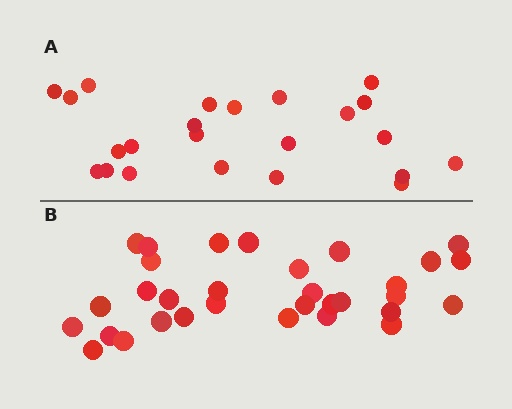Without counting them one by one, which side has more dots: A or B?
Region B (the bottom region) has more dots.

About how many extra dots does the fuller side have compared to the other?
Region B has roughly 8 or so more dots than region A.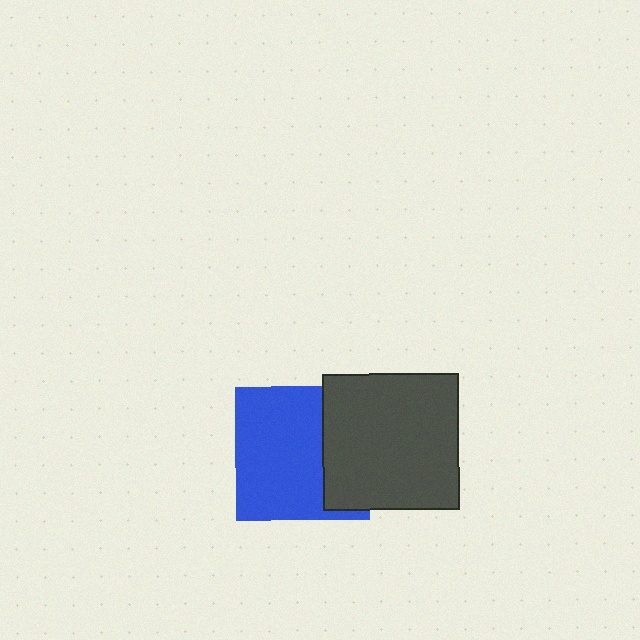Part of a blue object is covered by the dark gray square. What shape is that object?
It is a square.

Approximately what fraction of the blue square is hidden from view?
Roughly 32% of the blue square is hidden behind the dark gray square.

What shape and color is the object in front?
The object in front is a dark gray square.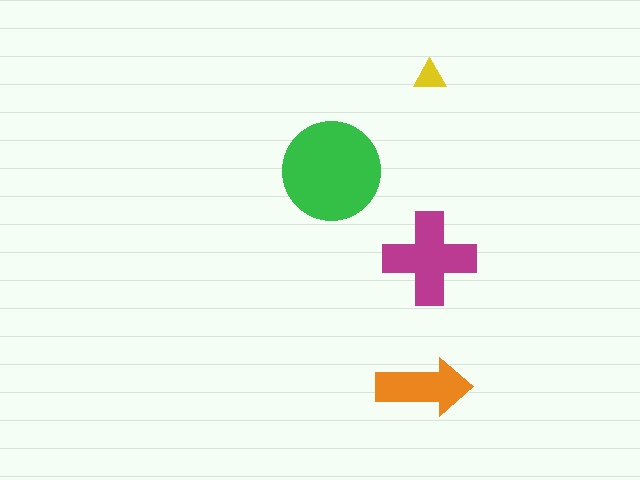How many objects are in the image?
There are 4 objects in the image.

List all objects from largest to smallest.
The green circle, the magenta cross, the orange arrow, the yellow triangle.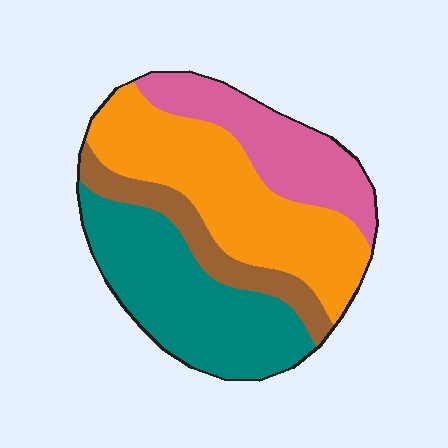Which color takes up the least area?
Brown, at roughly 15%.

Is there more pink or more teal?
Teal.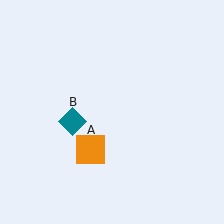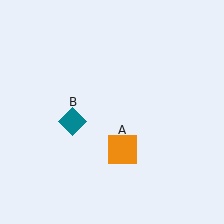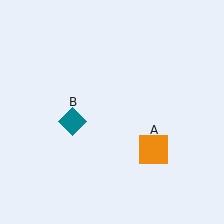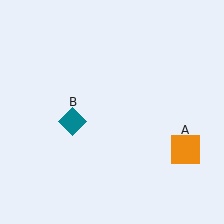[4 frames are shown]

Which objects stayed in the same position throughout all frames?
Teal diamond (object B) remained stationary.